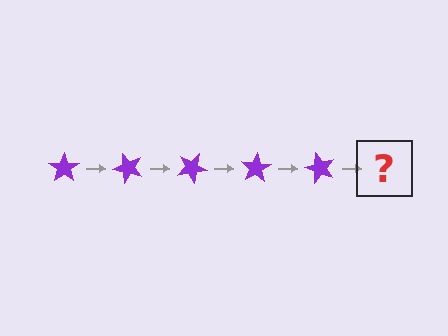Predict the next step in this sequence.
The next step is a purple star rotated 250 degrees.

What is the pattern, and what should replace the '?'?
The pattern is that the star rotates 50 degrees each step. The '?' should be a purple star rotated 250 degrees.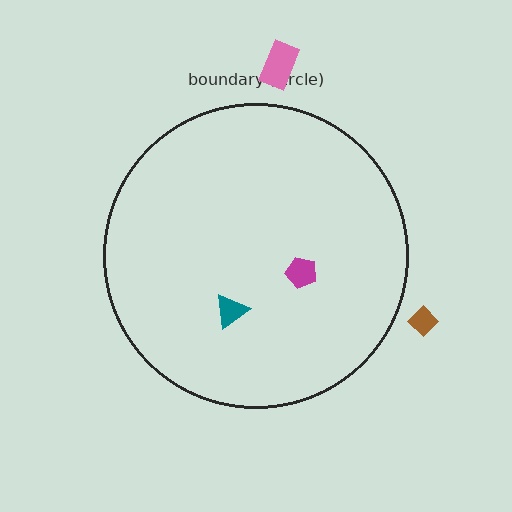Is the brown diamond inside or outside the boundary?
Outside.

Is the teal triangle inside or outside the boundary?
Inside.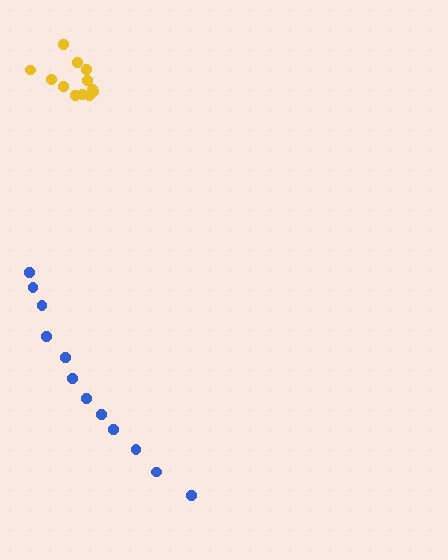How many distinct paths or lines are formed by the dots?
There are 2 distinct paths.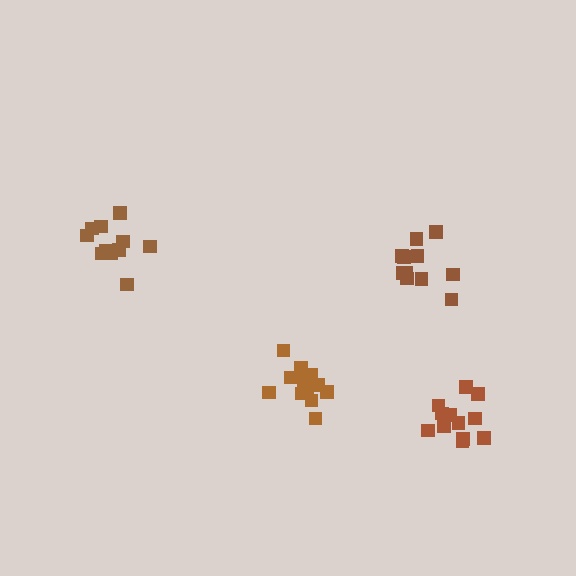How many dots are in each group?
Group 1: 11 dots, Group 2: 13 dots, Group 3: 11 dots, Group 4: 12 dots (47 total).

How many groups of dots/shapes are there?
There are 4 groups.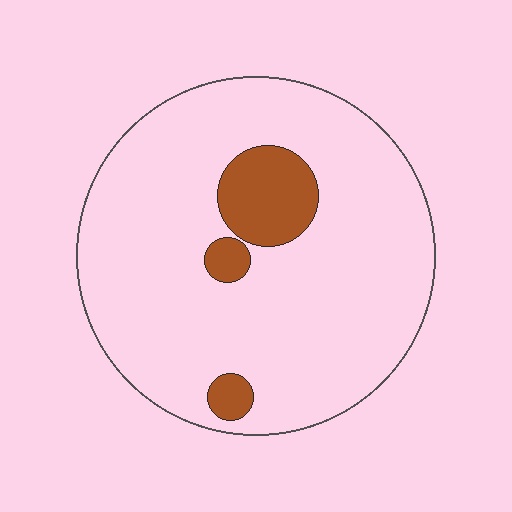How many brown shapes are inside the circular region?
3.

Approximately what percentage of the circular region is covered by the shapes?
Approximately 10%.